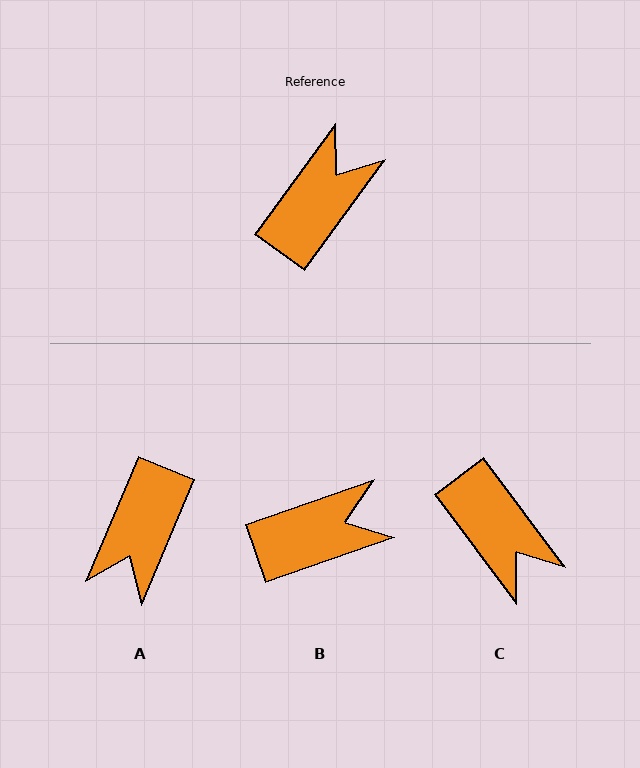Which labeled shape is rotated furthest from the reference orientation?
A, about 167 degrees away.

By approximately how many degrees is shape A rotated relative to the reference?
Approximately 167 degrees clockwise.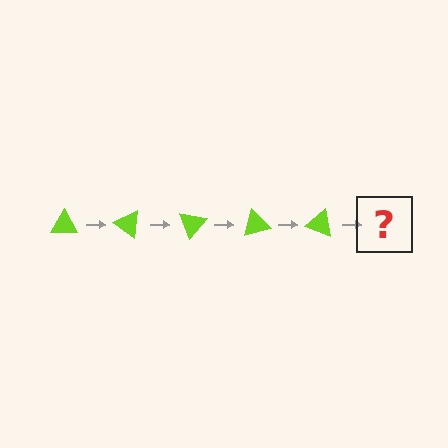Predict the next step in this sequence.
The next step is a lime triangle rotated 175 degrees.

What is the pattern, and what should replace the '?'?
The pattern is that the triangle rotates 35 degrees each step. The '?' should be a lime triangle rotated 175 degrees.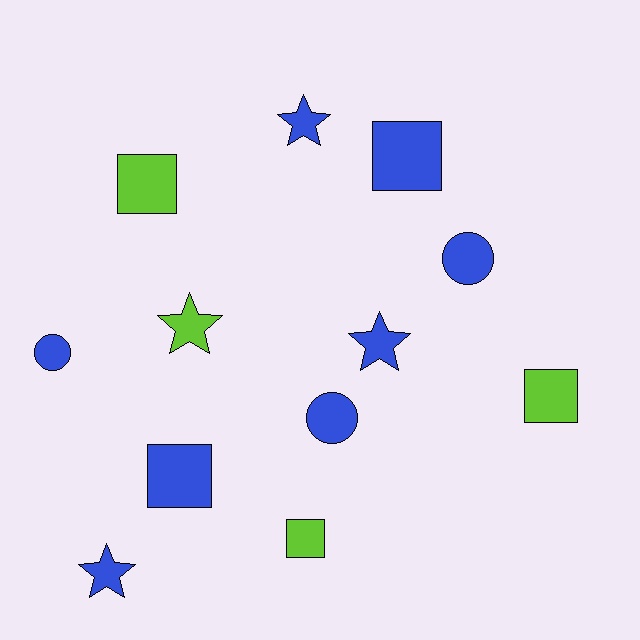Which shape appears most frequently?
Square, with 5 objects.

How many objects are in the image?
There are 12 objects.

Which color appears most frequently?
Blue, with 8 objects.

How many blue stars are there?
There are 3 blue stars.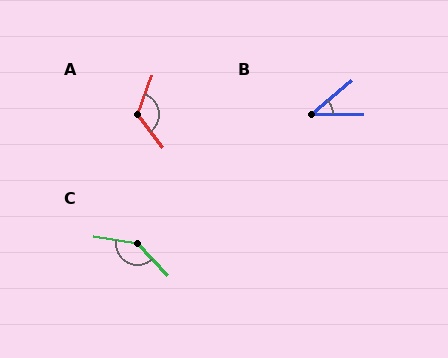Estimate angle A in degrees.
Approximately 122 degrees.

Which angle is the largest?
C, at approximately 143 degrees.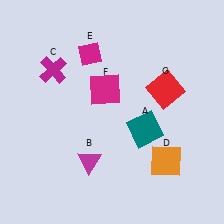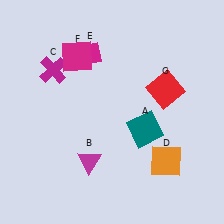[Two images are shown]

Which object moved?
The magenta square (F) moved up.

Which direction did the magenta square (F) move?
The magenta square (F) moved up.